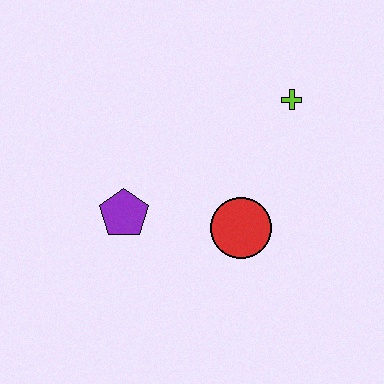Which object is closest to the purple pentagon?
The red circle is closest to the purple pentagon.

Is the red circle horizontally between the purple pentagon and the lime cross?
Yes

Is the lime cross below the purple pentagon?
No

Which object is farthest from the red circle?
The lime cross is farthest from the red circle.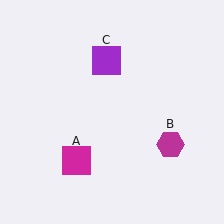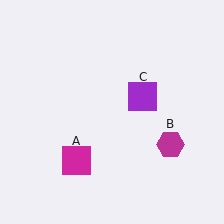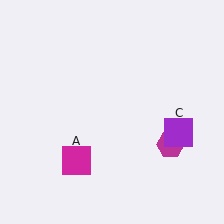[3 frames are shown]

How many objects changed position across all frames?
1 object changed position: purple square (object C).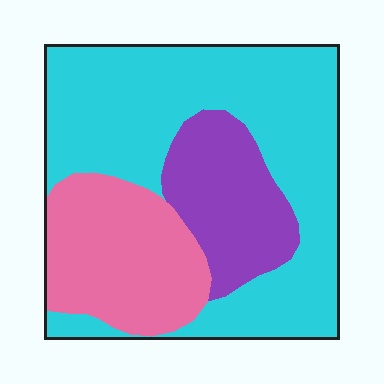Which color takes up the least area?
Purple, at roughly 20%.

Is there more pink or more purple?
Pink.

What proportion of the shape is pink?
Pink covers about 25% of the shape.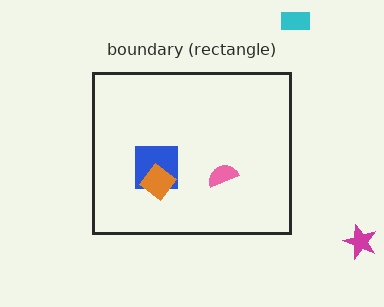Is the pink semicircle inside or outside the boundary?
Inside.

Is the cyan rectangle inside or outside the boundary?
Outside.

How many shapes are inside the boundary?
3 inside, 2 outside.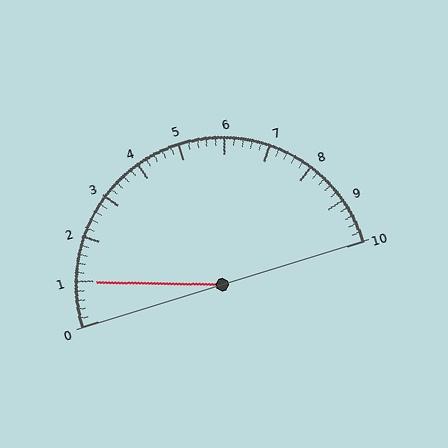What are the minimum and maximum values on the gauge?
The gauge ranges from 0 to 10.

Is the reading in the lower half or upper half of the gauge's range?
The reading is in the lower half of the range (0 to 10).